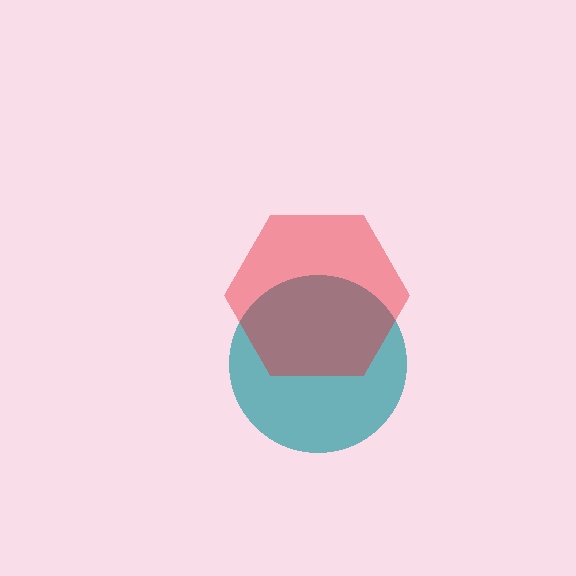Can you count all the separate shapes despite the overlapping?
Yes, there are 2 separate shapes.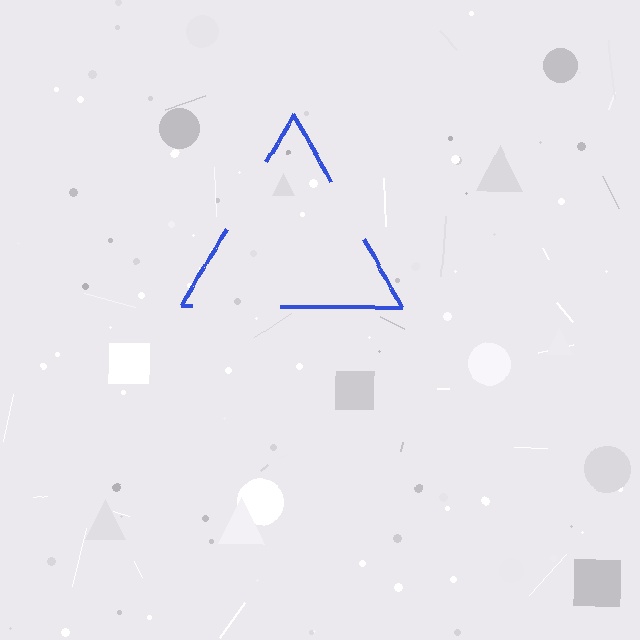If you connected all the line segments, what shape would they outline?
They would outline a triangle.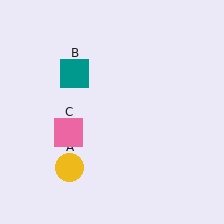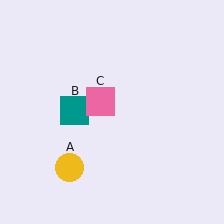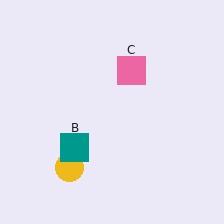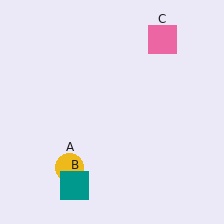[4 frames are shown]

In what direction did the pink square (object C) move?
The pink square (object C) moved up and to the right.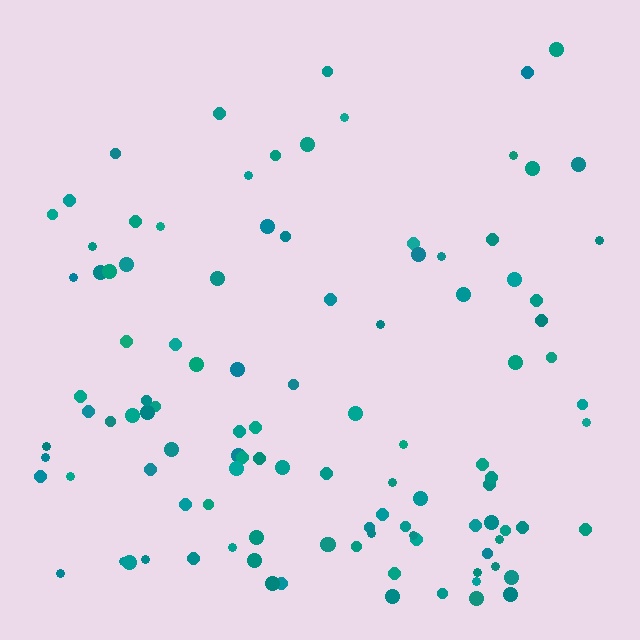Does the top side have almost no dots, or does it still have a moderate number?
Still a moderate number, just noticeably fewer than the bottom.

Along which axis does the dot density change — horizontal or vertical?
Vertical.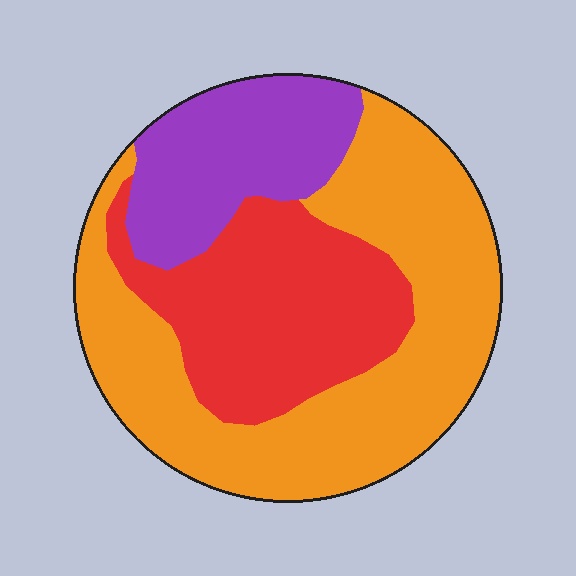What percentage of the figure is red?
Red covers 29% of the figure.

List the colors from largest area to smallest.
From largest to smallest: orange, red, purple.